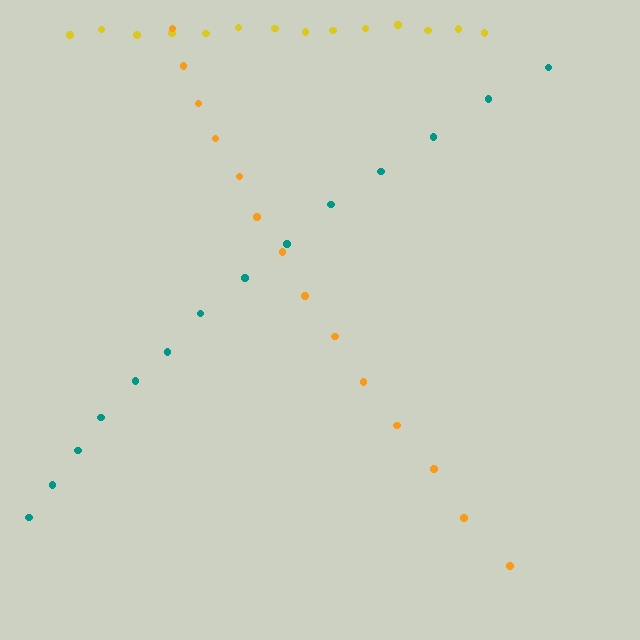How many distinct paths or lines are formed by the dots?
There are 3 distinct paths.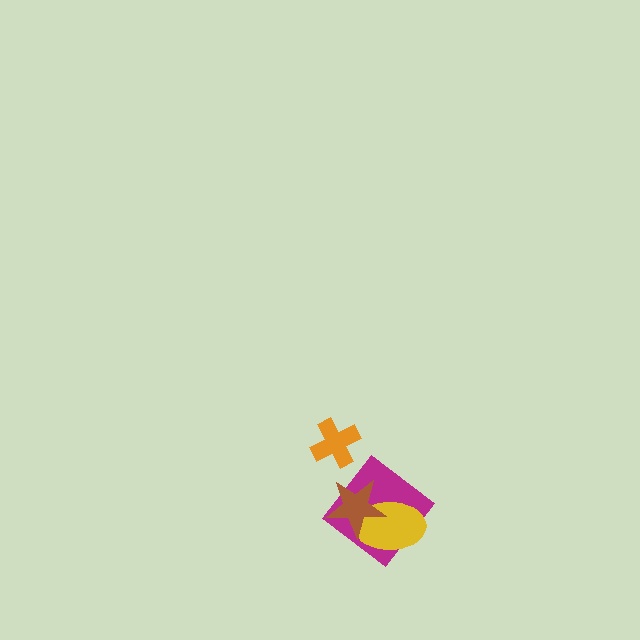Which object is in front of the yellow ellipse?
The brown star is in front of the yellow ellipse.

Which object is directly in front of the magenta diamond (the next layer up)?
The yellow ellipse is directly in front of the magenta diamond.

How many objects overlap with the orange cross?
0 objects overlap with the orange cross.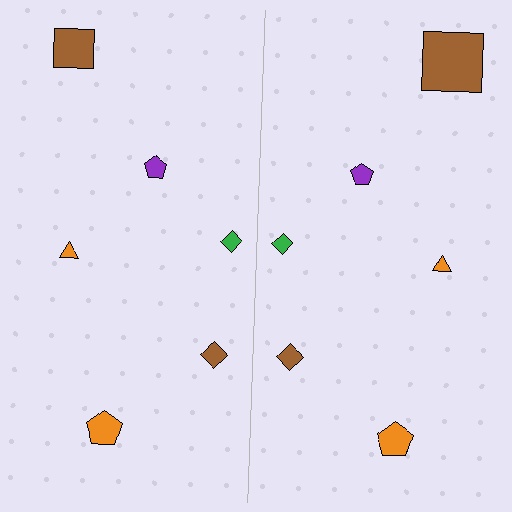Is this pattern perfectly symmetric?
No, the pattern is not perfectly symmetric. The brown square on the right side has a different size than its mirror counterpart.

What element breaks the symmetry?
The brown square on the right side has a different size than its mirror counterpart.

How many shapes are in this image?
There are 12 shapes in this image.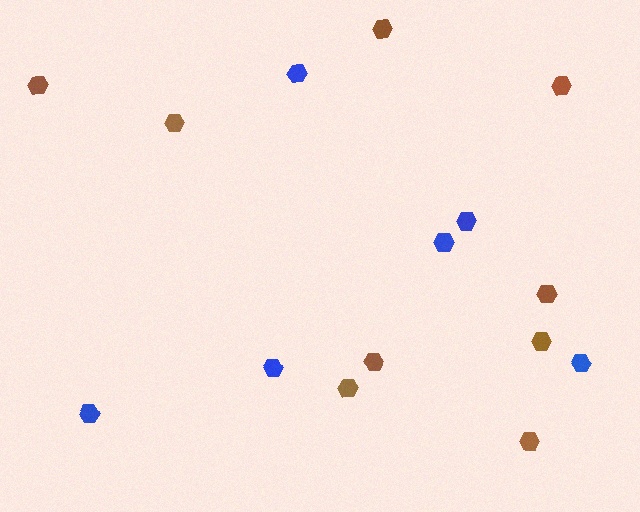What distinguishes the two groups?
There are 2 groups: one group of brown hexagons (9) and one group of blue hexagons (6).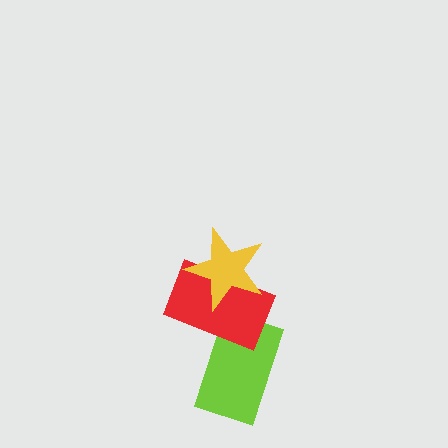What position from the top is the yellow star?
The yellow star is 1st from the top.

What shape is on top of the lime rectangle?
The red rectangle is on top of the lime rectangle.